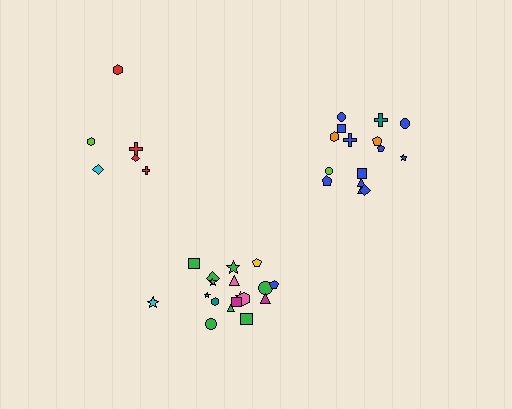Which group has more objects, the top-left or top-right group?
The top-right group.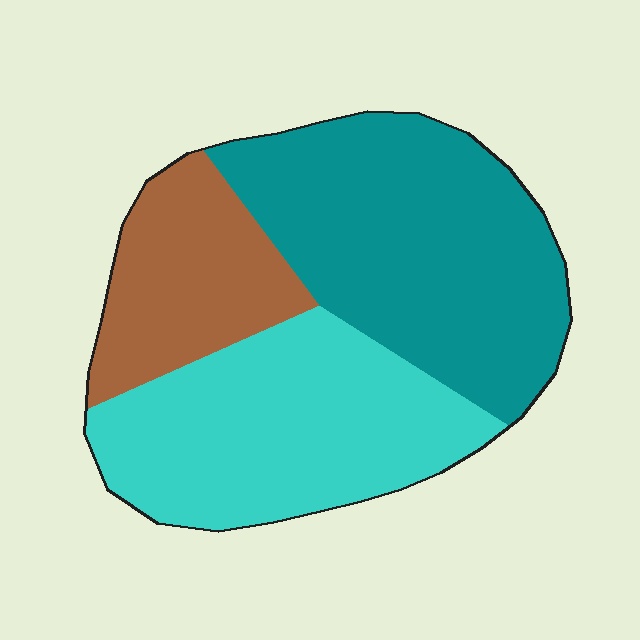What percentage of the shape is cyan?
Cyan covers about 35% of the shape.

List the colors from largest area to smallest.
From largest to smallest: teal, cyan, brown.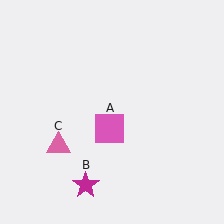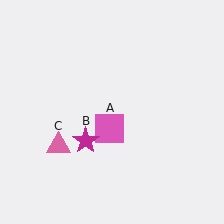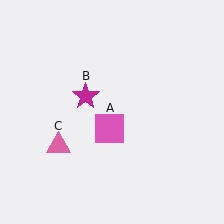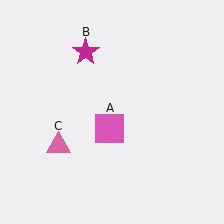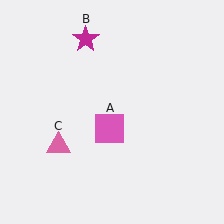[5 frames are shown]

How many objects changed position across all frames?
1 object changed position: magenta star (object B).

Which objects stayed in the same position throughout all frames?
Pink square (object A) and pink triangle (object C) remained stationary.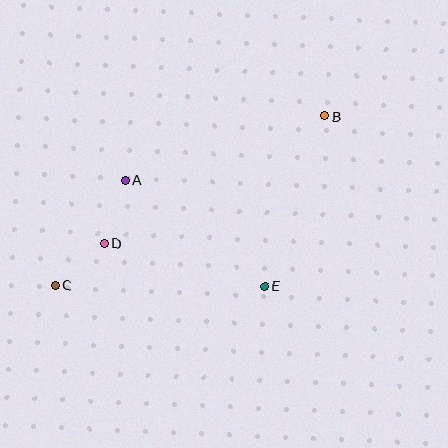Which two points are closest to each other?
Points C and D are closest to each other.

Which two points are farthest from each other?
Points B and C are farthest from each other.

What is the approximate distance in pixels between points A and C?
The distance between A and C is approximately 126 pixels.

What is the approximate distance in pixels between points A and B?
The distance between A and B is approximately 209 pixels.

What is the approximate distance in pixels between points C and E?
The distance between C and E is approximately 209 pixels.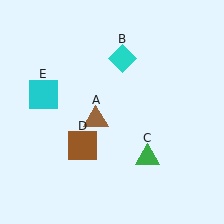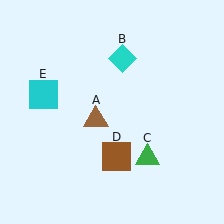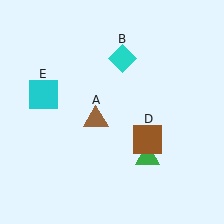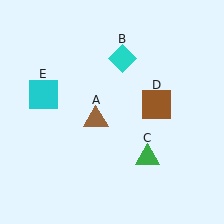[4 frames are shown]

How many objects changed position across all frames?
1 object changed position: brown square (object D).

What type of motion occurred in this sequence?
The brown square (object D) rotated counterclockwise around the center of the scene.